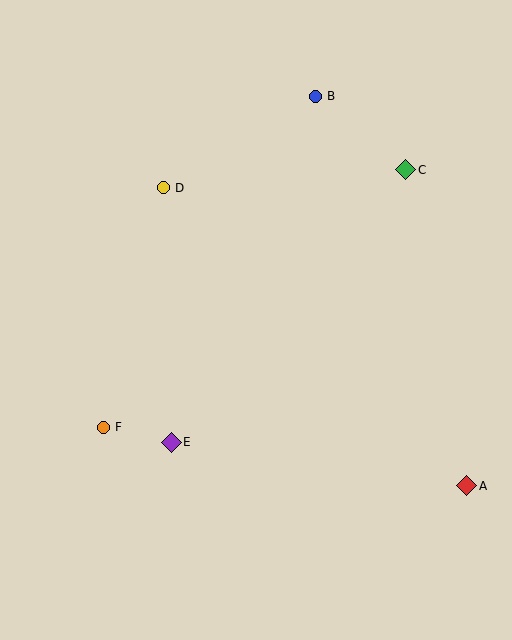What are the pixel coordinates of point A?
Point A is at (467, 486).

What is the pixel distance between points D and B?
The distance between D and B is 177 pixels.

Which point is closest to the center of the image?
Point E at (171, 442) is closest to the center.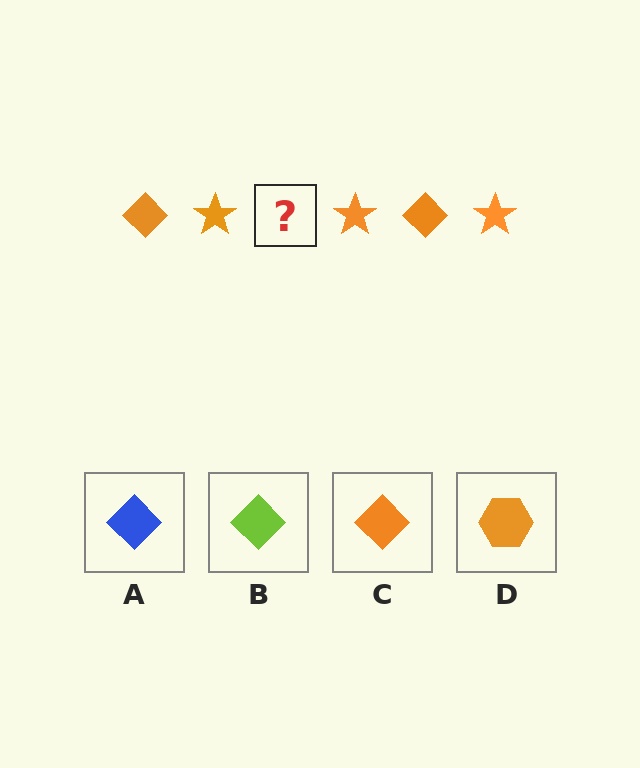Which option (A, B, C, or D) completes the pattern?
C.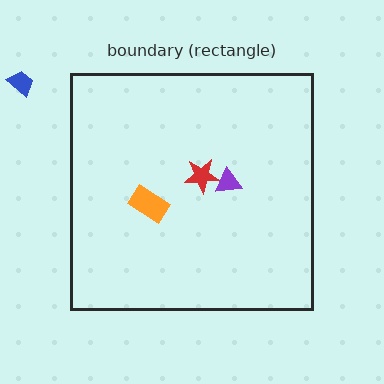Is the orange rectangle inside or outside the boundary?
Inside.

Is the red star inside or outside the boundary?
Inside.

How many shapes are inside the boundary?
3 inside, 1 outside.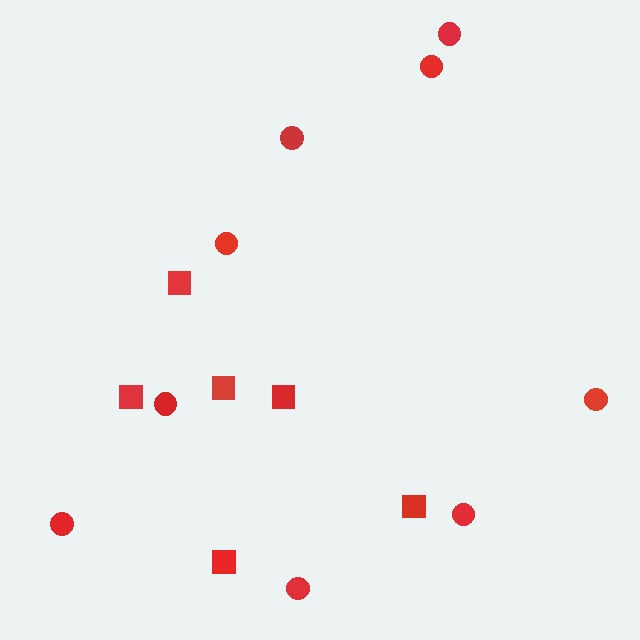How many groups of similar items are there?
There are 2 groups: one group of squares (6) and one group of circles (9).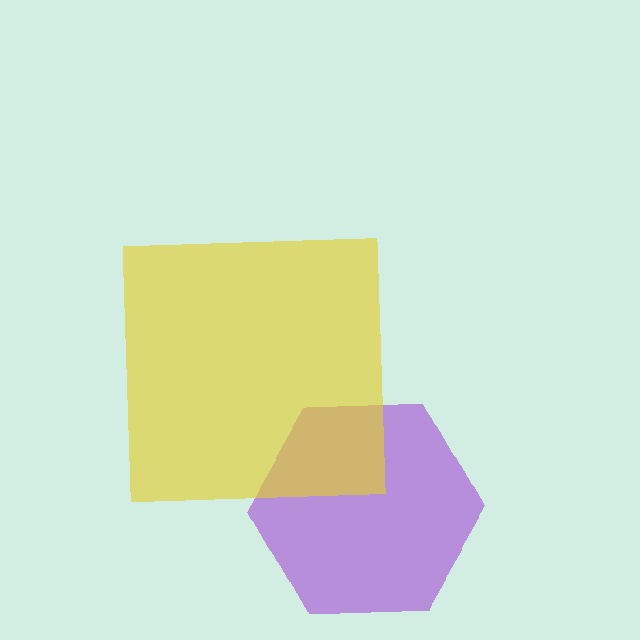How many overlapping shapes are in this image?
There are 2 overlapping shapes in the image.